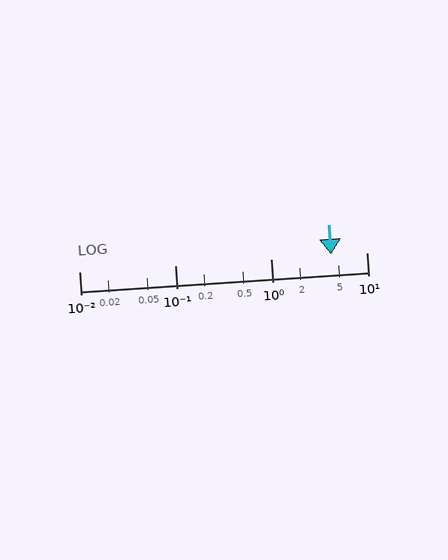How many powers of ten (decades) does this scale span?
The scale spans 3 decades, from 0.01 to 10.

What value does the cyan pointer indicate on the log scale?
The pointer indicates approximately 4.3.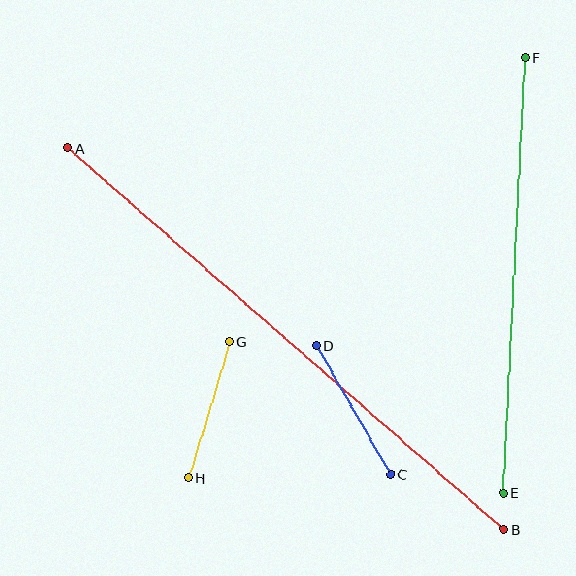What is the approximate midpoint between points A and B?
The midpoint is at approximately (286, 339) pixels.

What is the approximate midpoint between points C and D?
The midpoint is at approximately (354, 410) pixels.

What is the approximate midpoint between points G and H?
The midpoint is at approximately (209, 410) pixels.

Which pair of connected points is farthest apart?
Points A and B are farthest apart.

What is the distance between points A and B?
The distance is approximately 579 pixels.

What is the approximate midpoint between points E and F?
The midpoint is at approximately (514, 275) pixels.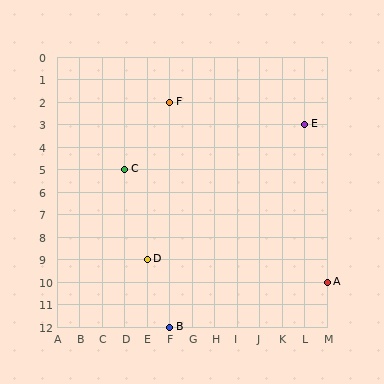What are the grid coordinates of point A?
Point A is at grid coordinates (M, 10).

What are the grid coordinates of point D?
Point D is at grid coordinates (E, 9).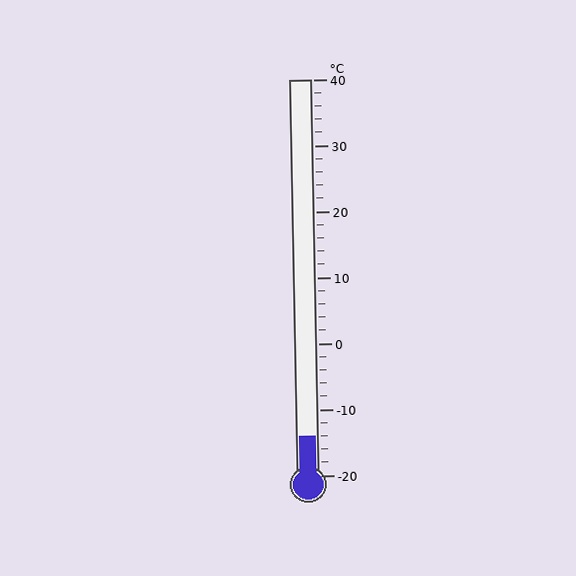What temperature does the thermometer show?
The thermometer shows approximately -14°C.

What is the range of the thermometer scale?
The thermometer scale ranges from -20°C to 40°C.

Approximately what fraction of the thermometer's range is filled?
The thermometer is filled to approximately 10% of its range.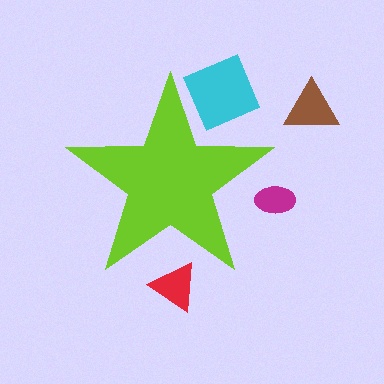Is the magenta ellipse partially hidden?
Yes, the magenta ellipse is partially hidden behind the lime star.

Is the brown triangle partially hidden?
No, the brown triangle is fully visible.